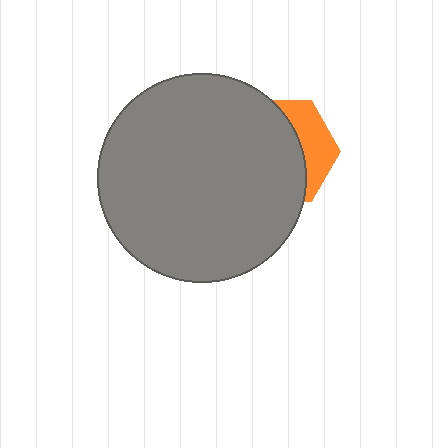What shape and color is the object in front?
The object in front is a gray circle.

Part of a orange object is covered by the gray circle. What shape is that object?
It is a hexagon.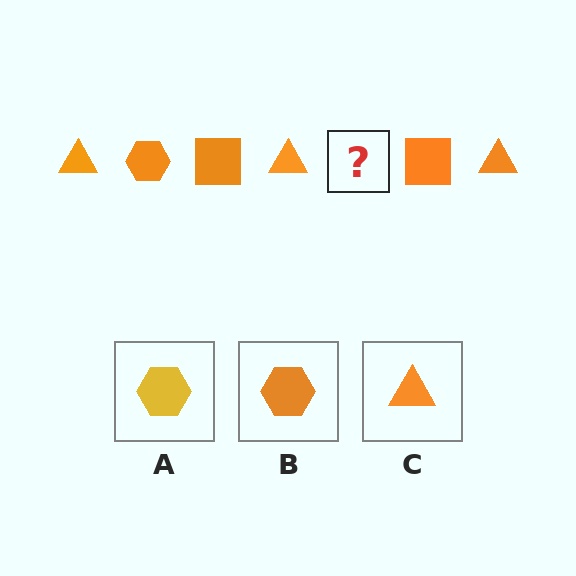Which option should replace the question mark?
Option B.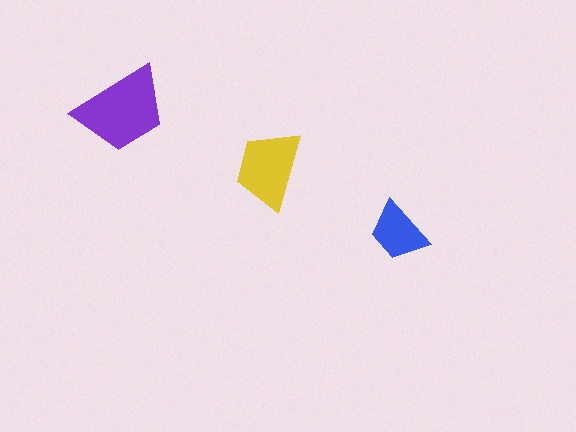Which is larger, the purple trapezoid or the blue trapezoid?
The purple one.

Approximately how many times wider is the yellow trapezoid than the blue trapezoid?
About 1.5 times wider.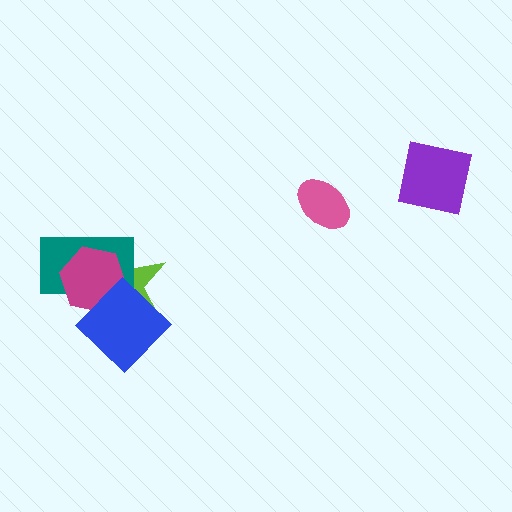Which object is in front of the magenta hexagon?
The blue diamond is in front of the magenta hexagon.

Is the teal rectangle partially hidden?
Yes, it is partially covered by another shape.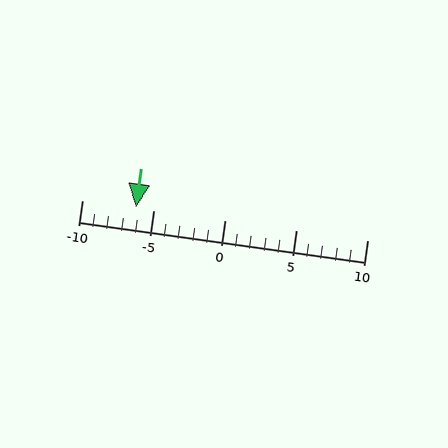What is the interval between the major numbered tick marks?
The major tick marks are spaced 5 units apart.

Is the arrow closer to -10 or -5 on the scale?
The arrow is closer to -5.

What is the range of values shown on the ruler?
The ruler shows values from -10 to 10.